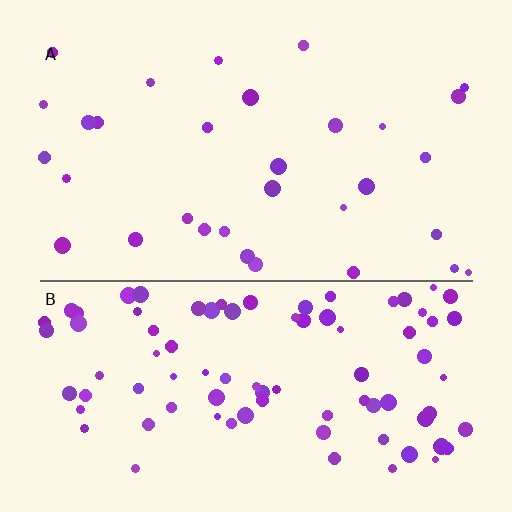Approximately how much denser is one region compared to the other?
Approximately 2.9× — region B over region A.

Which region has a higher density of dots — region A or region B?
B (the bottom).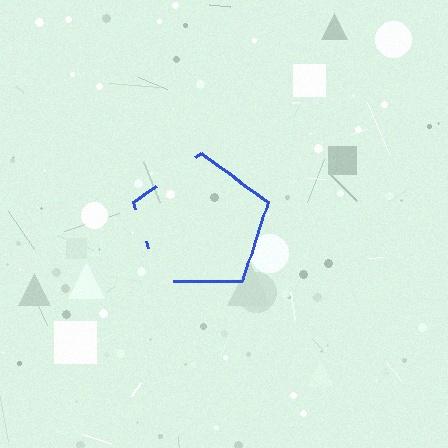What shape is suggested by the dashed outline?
The dashed outline suggests a pentagon.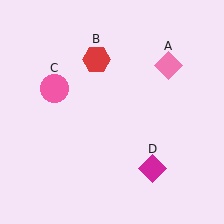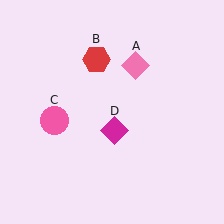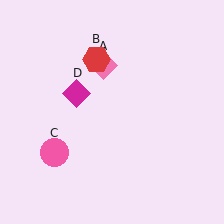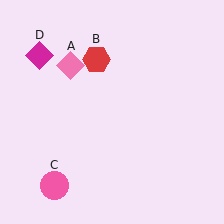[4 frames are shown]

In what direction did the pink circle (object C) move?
The pink circle (object C) moved down.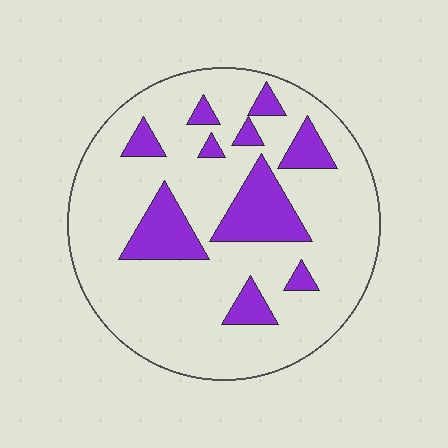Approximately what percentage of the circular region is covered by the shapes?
Approximately 20%.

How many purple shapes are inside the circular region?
10.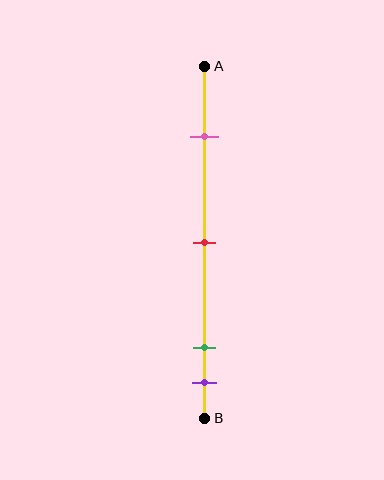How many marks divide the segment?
There are 4 marks dividing the segment.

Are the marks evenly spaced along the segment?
No, the marks are not evenly spaced.